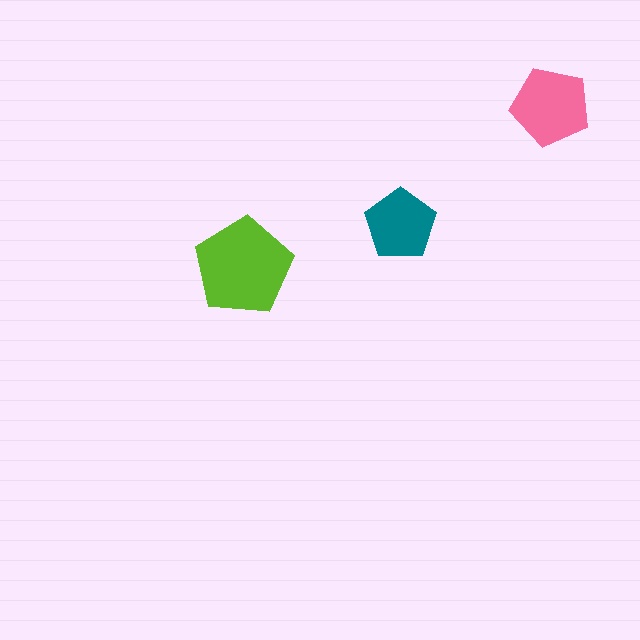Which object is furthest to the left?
The lime pentagon is leftmost.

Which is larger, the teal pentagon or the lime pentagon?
The lime one.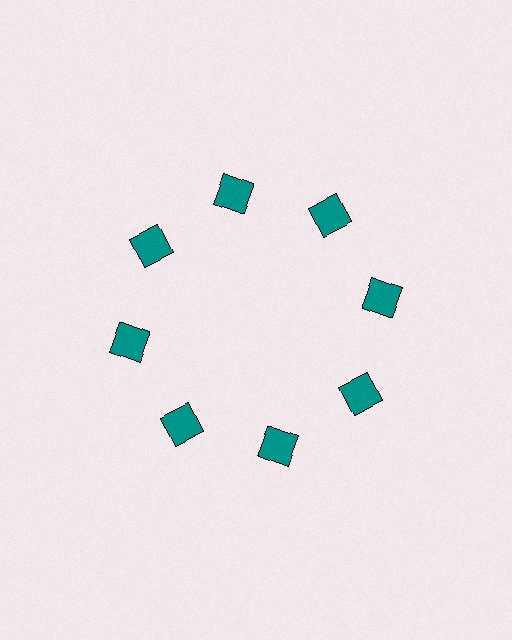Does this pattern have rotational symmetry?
Yes, this pattern has 8-fold rotational symmetry. It looks the same after rotating 45 degrees around the center.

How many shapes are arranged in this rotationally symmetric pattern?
There are 8 shapes, arranged in 8 groups of 1.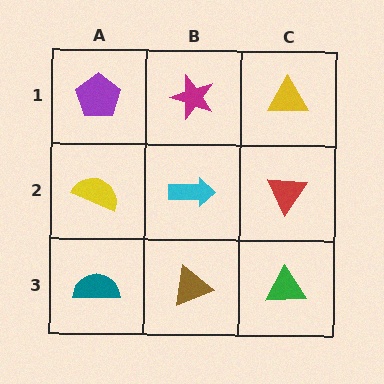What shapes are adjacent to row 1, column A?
A yellow semicircle (row 2, column A), a magenta star (row 1, column B).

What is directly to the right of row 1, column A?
A magenta star.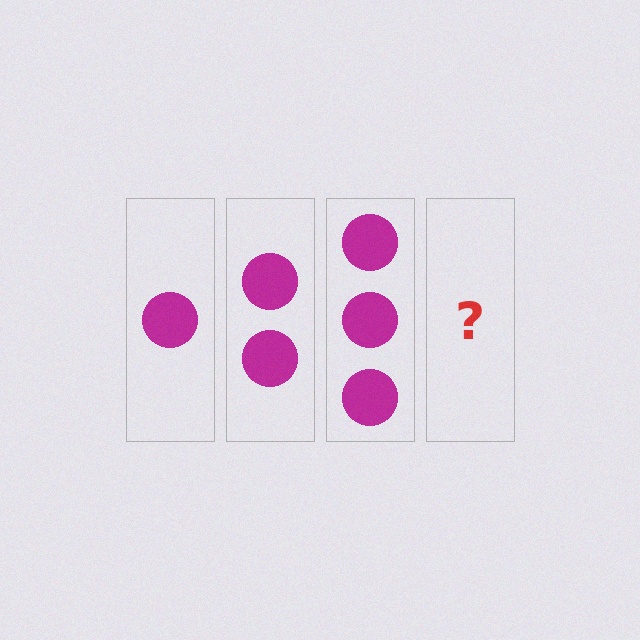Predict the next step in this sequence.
The next step is 4 circles.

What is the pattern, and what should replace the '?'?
The pattern is that each step adds one more circle. The '?' should be 4 circles.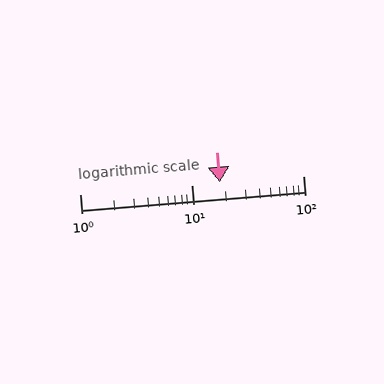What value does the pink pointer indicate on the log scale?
The pointer indicates approximately 18.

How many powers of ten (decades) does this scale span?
The scale spans 2 decades, from 1 to 100.